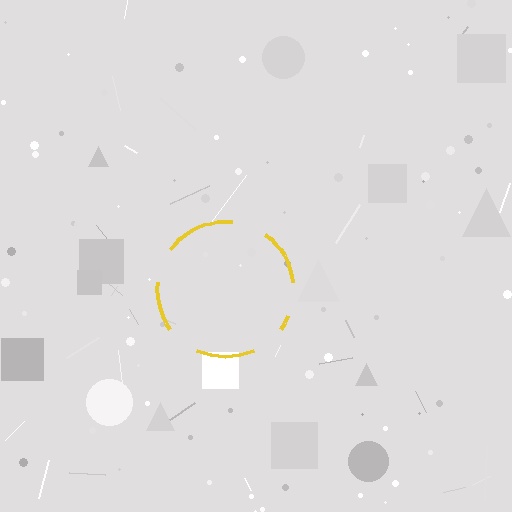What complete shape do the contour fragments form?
The contour fragments form a circle.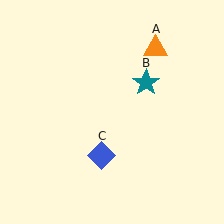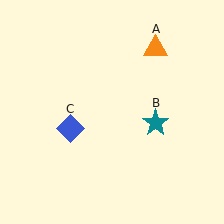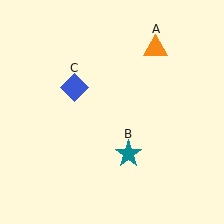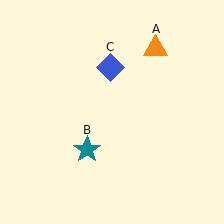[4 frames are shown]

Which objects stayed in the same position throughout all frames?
Orange triangle (object A) remained stationary.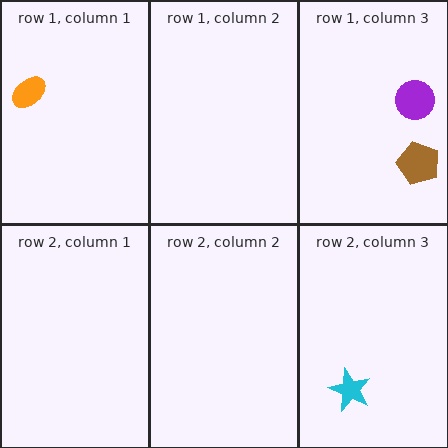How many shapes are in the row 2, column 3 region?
1.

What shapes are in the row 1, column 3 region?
The brown pentagon, the purple circle.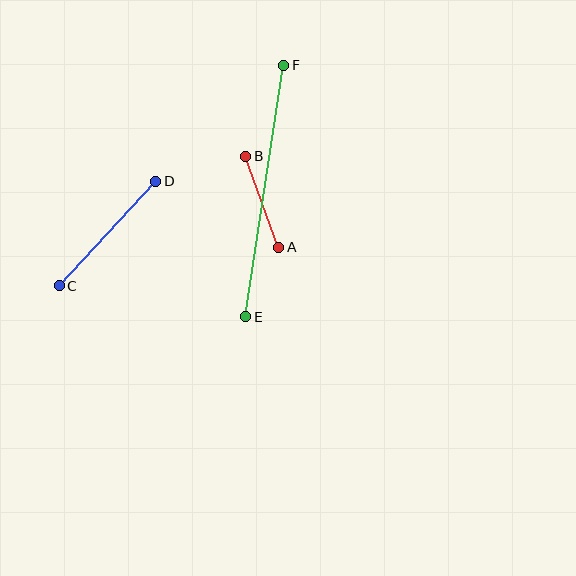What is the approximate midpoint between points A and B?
The midpoint is at approximately (262, 202) pixels.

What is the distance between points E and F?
The distance is approximately 254 pixels.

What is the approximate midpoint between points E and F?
The midpoint is at approximately (265, 191) pixels.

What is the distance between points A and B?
The distance is approximately 97 pixels.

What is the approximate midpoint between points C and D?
The midpoint is at approximately (107, 233) pixels.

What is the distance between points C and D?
The distance is approximately 142 pixels.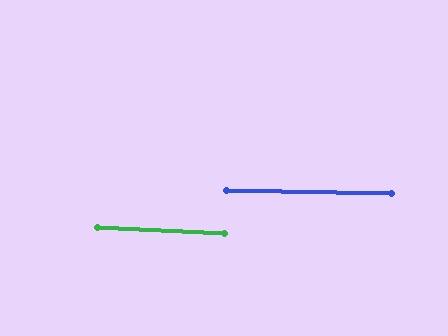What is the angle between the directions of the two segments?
Approximately 2 degrees.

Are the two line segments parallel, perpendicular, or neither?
Parallel — their directions differ by only 1.6°.